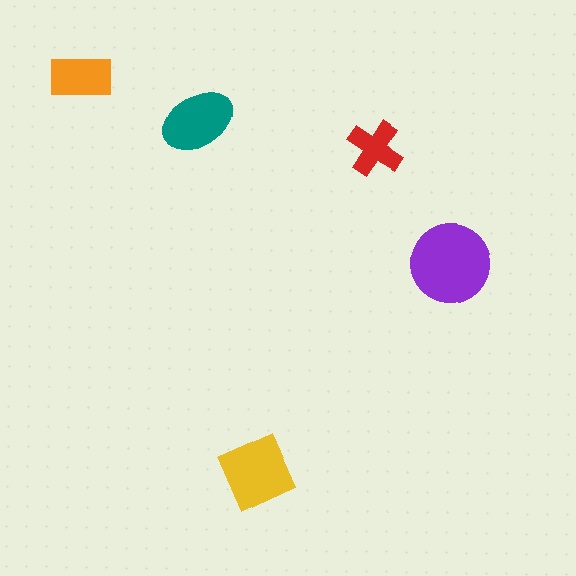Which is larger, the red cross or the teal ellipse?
The teal ellipse.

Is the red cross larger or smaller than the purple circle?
Smaller.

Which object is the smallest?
The red cross.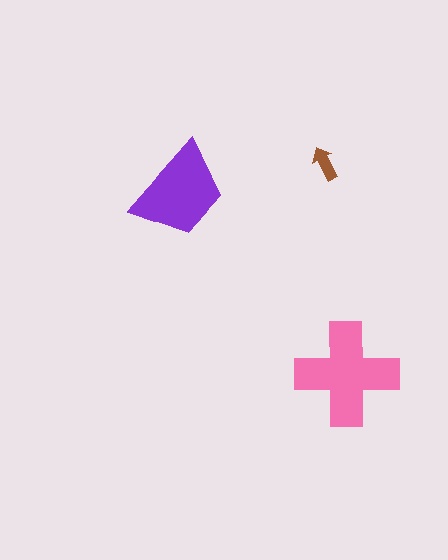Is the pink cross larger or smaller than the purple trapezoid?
Larger.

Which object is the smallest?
The brown arrow.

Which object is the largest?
The pink cross.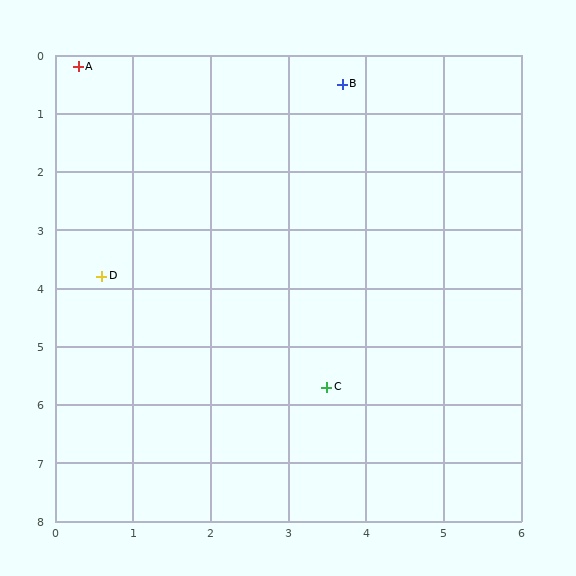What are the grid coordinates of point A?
Point A is at approximately (0.3, 0.2).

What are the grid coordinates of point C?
Point C is at approximately (3.5, 5.7).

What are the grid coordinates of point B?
Point B is at approximately (3.7, 0.5).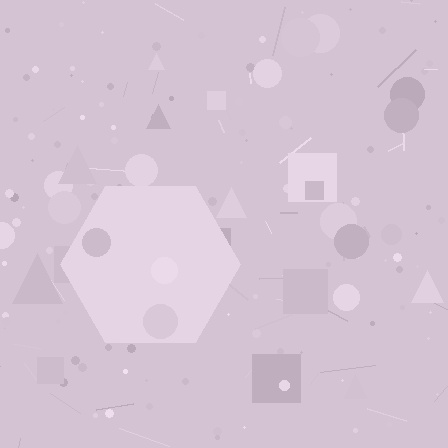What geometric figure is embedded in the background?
A hexagon is embedded in the background.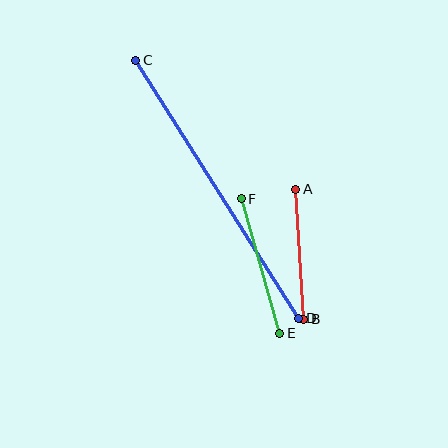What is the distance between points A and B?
The distance is approximately 130 pixels.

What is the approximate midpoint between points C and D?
The midpoint is at approximately (217, 189) pixels.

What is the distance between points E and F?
The distance is approximately 140 pixels.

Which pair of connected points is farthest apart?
Points C and D are farthest apart.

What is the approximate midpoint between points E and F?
The midpoint is at approximately (261, 266) pixels.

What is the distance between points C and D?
The distance is approximately 305 pixels.